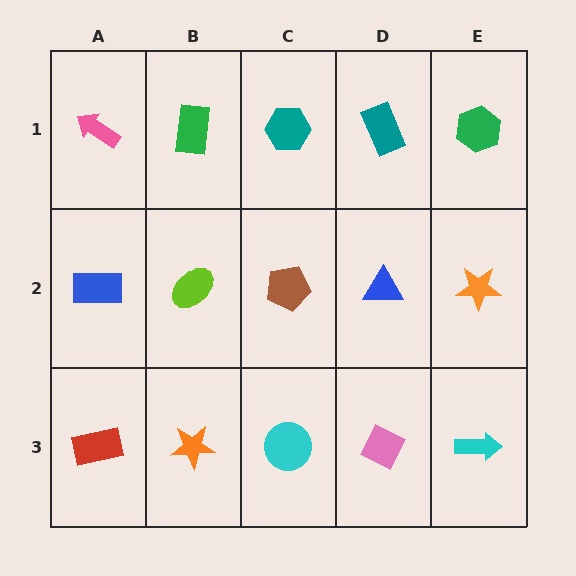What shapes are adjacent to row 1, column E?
An orange star (row 2, column E), a teal rectangle (row 1, column D).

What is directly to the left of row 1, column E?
A teal rectangle.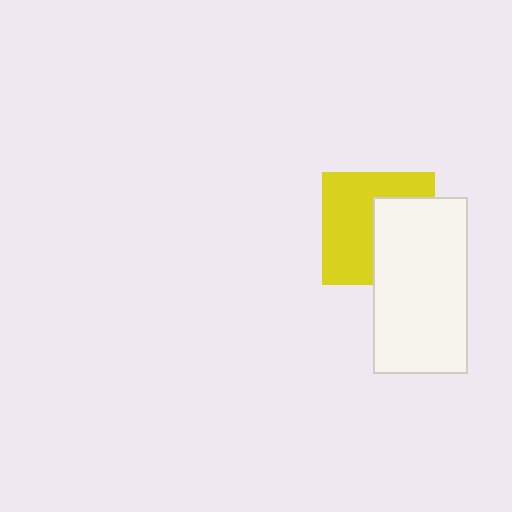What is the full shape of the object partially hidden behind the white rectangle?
The partially hidden object is a yellow square.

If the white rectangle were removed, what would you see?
You would see the complete yellow square.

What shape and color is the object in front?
The object in front is a white rectangle.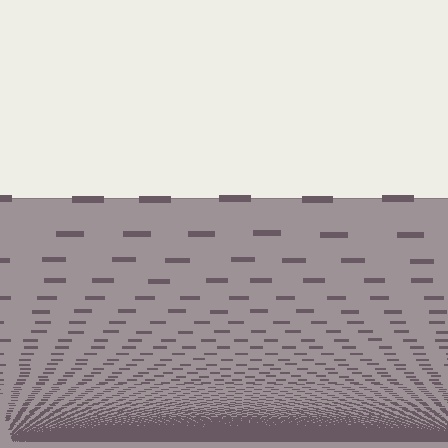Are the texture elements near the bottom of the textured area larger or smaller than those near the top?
Smaller. The gradient is inverted — elements near the bottom are smaller and denser.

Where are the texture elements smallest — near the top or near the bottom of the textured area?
Near the bottom.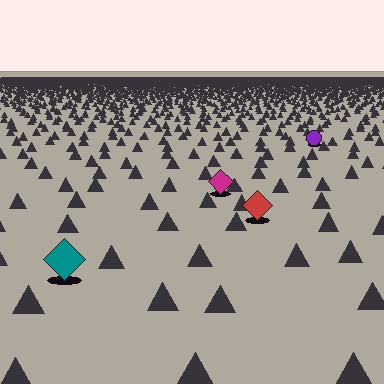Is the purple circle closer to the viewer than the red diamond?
No. The red diamond is closer — you can tell from the texture gradient: the ground texture is coarser near it.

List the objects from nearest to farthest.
From nearest to farthest: the teal diamond, the red diamond, the magenta diamond, the purple circle.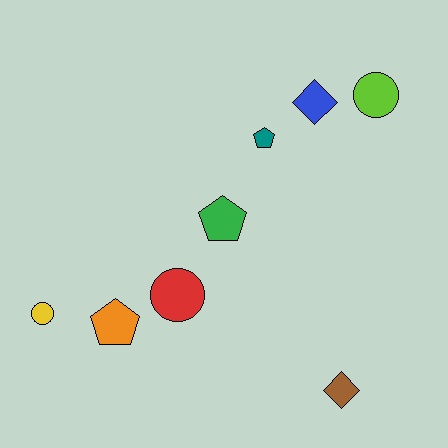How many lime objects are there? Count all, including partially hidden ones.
There is 1 lime object.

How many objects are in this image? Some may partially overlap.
There are 8 objects.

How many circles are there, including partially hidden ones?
There are 3 circles.